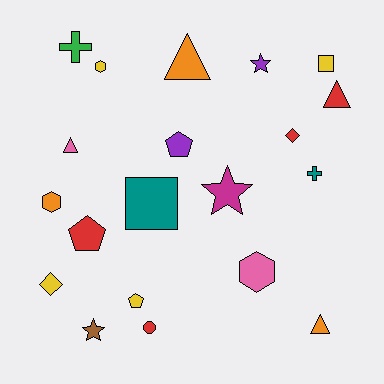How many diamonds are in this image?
There are 2 diamonds.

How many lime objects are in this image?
There are no lime objects.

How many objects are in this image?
There are 20 objects.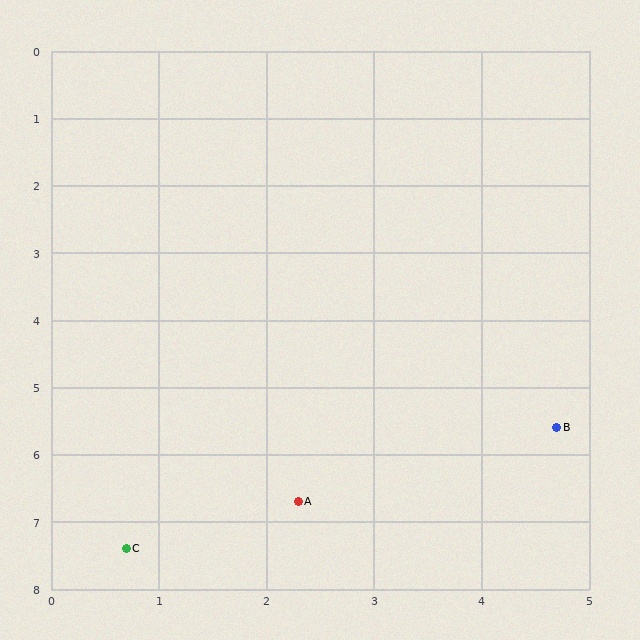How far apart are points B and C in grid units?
Points B and C are about 4.4 grid units apart.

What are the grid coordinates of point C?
Point C is at approximately (0.7, 7.4).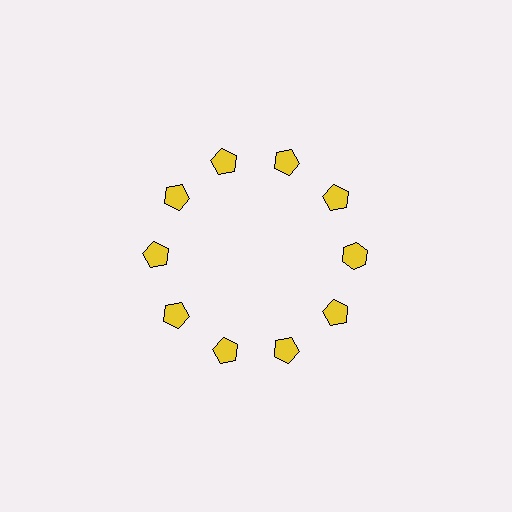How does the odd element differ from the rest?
It has a different shape: hexagon instead of pentagon.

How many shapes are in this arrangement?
There are 10 shapes arranged in a ring pattern.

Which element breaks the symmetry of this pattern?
The yellow hexagon at roughly the 3 o'clock position breaks the symmetry. All other shapes are yellow pentagons.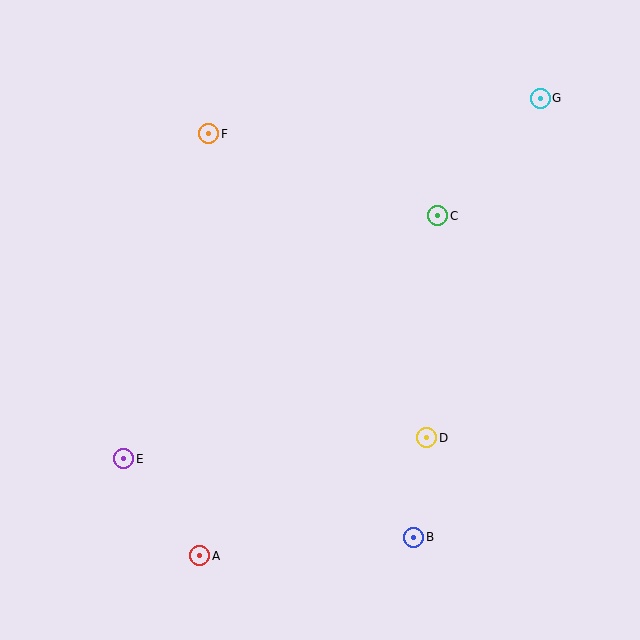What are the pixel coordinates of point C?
Point C is at (438, 216).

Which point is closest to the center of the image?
Point C at (438, 216) is closest to the center.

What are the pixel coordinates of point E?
Point E is at (124, 459).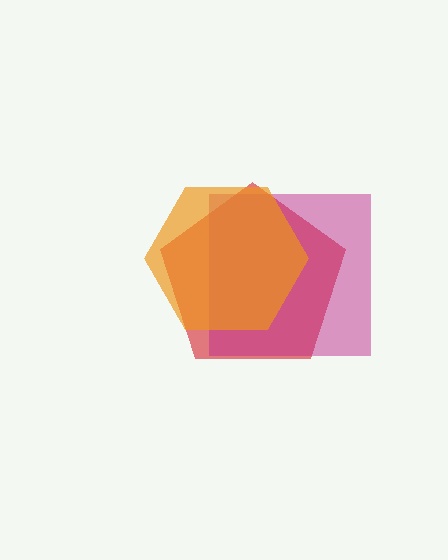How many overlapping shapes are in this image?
There are 3 overlapping shapes in the image.